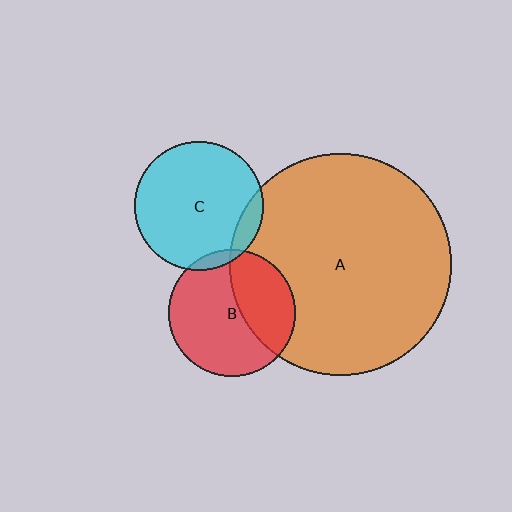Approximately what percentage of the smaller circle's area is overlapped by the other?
Approximately 10%.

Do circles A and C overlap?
Yes.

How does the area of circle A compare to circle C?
Approximately 3.0 times.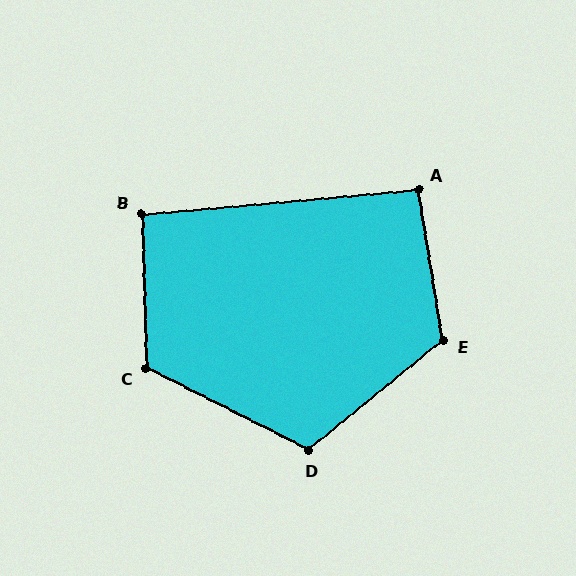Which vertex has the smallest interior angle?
B, at approximately 94 degrees.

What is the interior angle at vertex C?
Approximately 118 degrees (obtuse).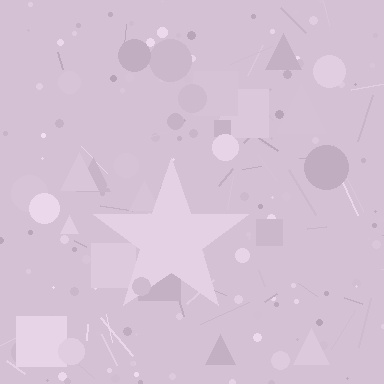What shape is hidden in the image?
A star is hidden in the image.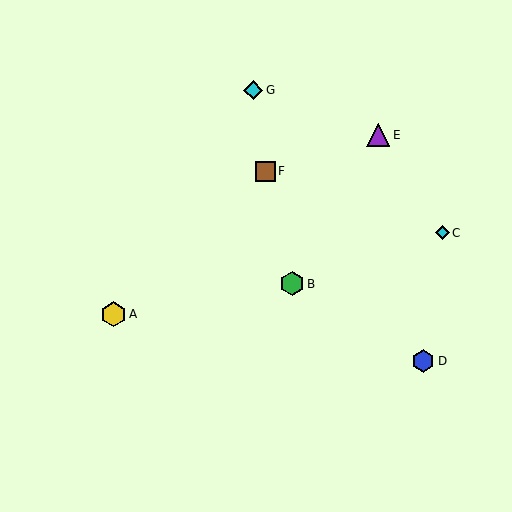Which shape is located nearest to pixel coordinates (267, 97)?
The cyan diamond (labeled G) at (253, 90) is nearest to that location.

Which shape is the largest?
The yellow hexagon (labeled A) is the largest.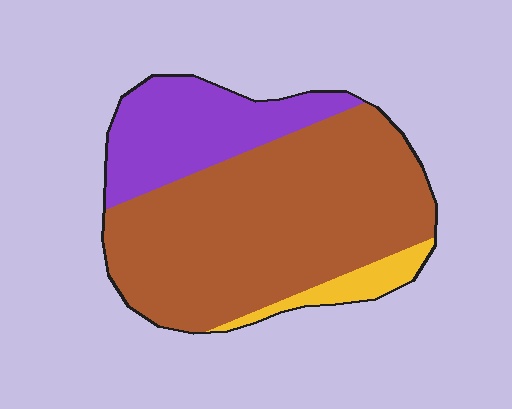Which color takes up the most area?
Brown, at roughly 70%.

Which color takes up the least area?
Yellow, at roughly 5%.